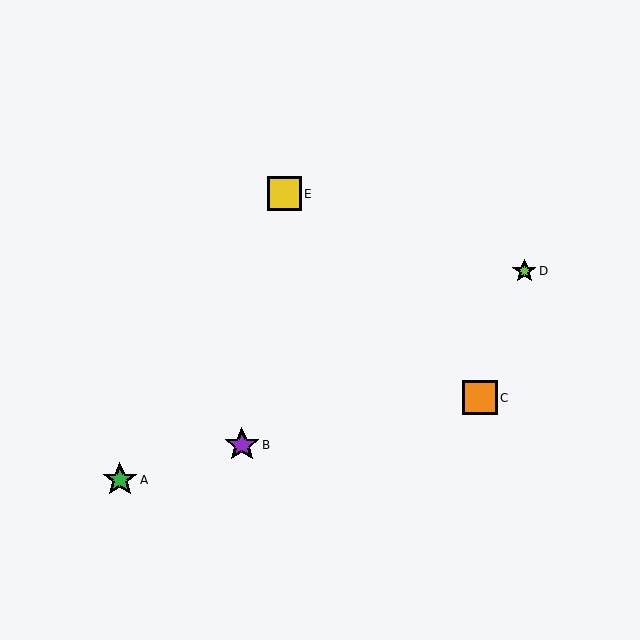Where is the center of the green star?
The center of the green star is at (120, 480).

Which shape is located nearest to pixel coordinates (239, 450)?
The purple star (labeled B) at (242, 445) is nearest to that location.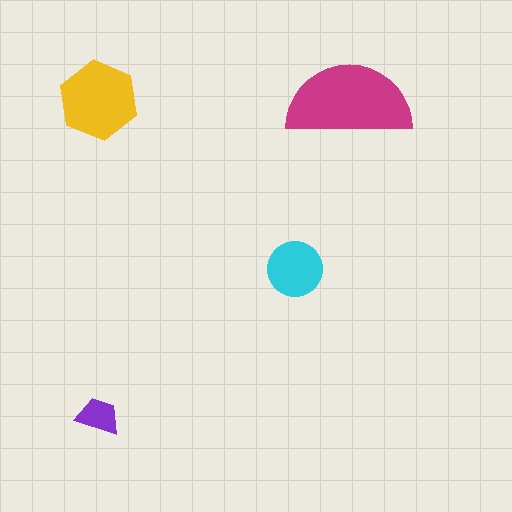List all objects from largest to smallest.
The magenta semicircle, the yellow hexagon, the cyan circle, the purple trapezoid.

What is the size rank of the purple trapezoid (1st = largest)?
4th.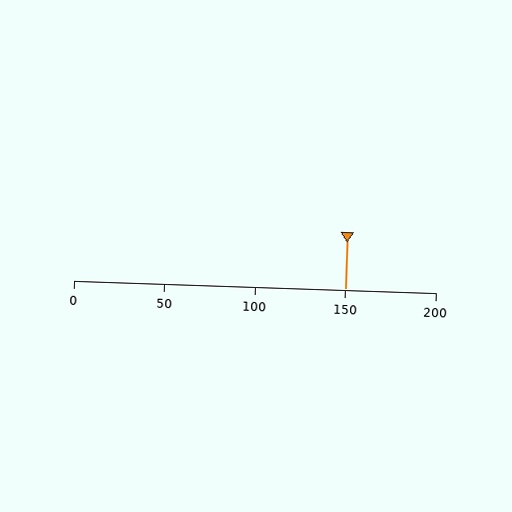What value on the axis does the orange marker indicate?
The marker indicates approximately 150.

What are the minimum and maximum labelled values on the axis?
The axis runs from 0 to 200.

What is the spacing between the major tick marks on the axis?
The major ticks are spaced 50 apart.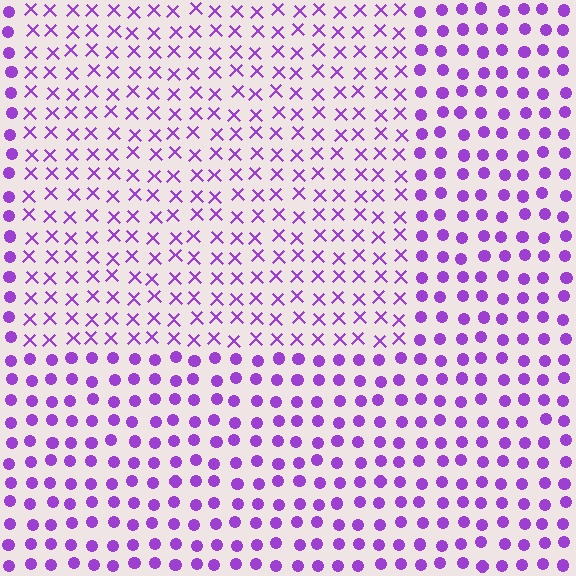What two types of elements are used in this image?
The image uses X marks inside the rectangle region and circles outside it.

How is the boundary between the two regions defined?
The boundary is defined by a change in element shape: X marks inside vs. circles outside. All elements share the same color and spacing.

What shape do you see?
I see a rectangle.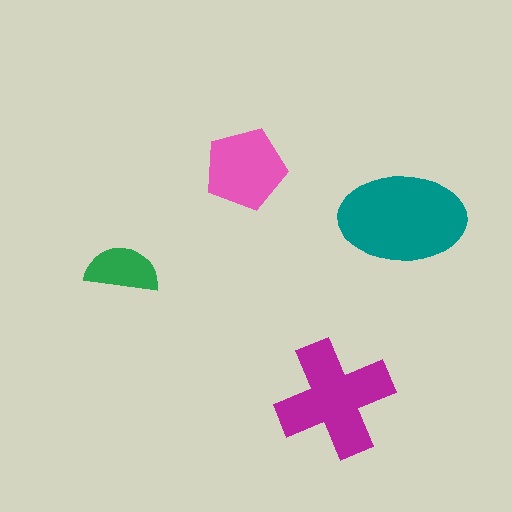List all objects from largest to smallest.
The teal ellipse, the magenta cross, the pink pentagon, the green semicircle.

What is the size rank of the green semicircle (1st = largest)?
4th.